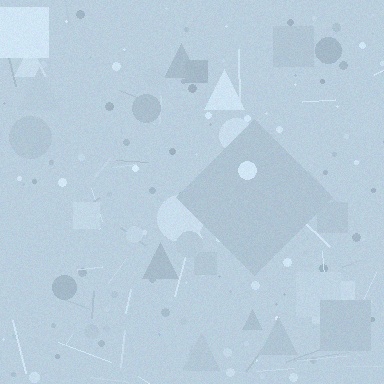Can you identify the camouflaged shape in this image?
The camouflaged shape is a diamond.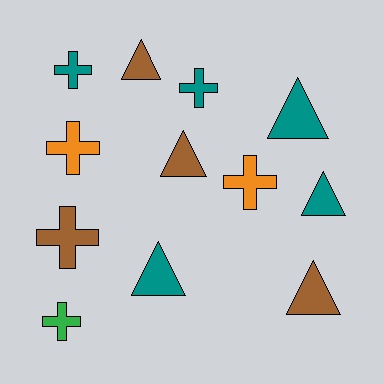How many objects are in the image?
There are 12 objects.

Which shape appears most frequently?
Triangle, with 6 objects.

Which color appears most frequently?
Teal, with 5 objects.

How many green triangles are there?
There are no green triangles.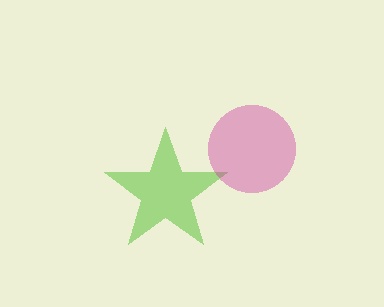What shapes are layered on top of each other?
The layered shapes are: a lime star, a magenta circle.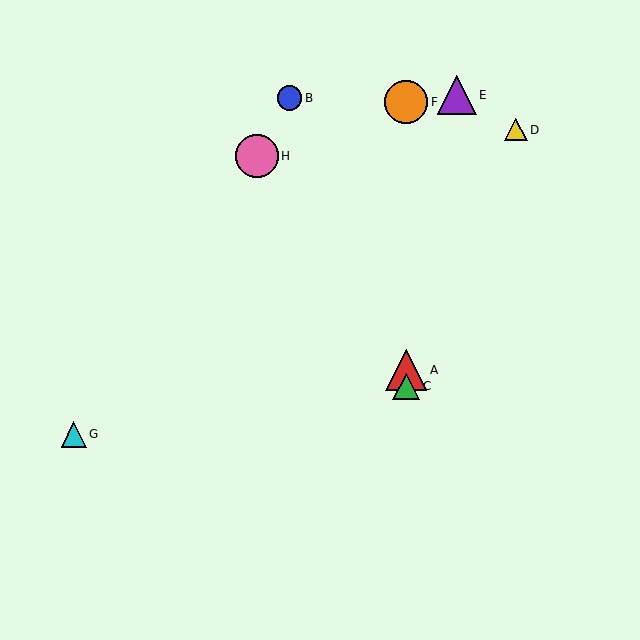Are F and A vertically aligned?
Yes, both are at x≈406.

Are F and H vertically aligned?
No, F is at x≈406 and H is at x≈257.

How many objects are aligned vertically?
3 objects (A, C, F) are aligned vertically.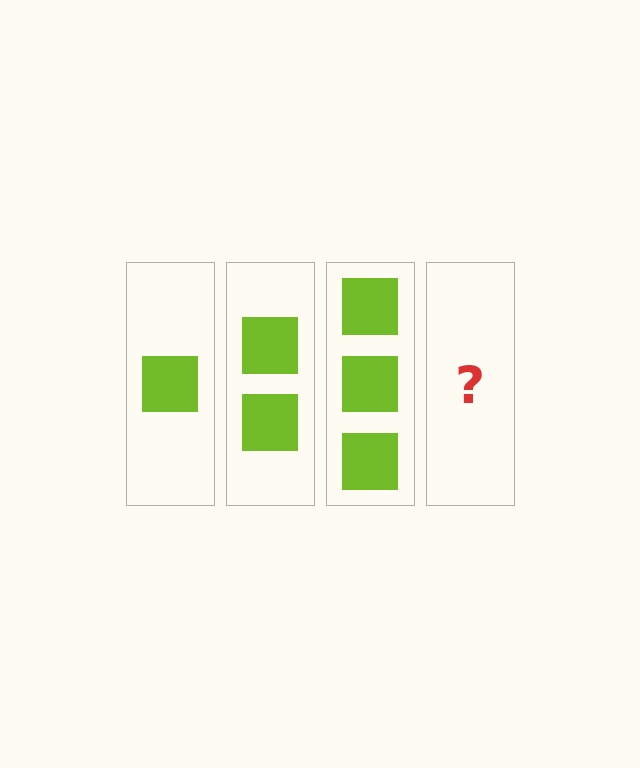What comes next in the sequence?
The next element should be 4 squares.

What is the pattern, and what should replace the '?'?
The pattern is that each step adds one more square. The '?' should be 4 squares.